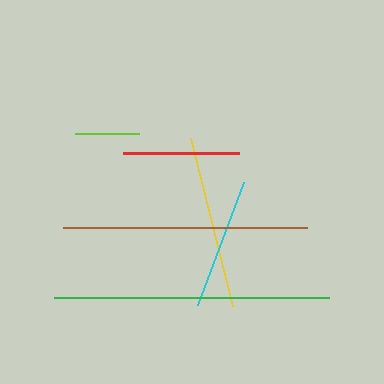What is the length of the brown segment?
The brown segment is approximately 244 pixels long.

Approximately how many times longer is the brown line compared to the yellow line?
The brown line is approximately 1.4 times the length of the yellow line.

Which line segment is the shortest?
The lime line is the shortest at approximately 64 pixels.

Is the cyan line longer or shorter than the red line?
The cyan line is longer than the red line.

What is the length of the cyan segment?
The cyan segment is approximately 131 pixels long.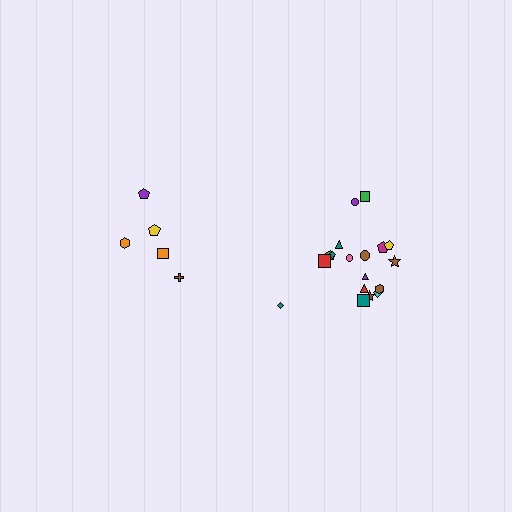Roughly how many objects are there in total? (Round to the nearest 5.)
Roughly 25 objects in total.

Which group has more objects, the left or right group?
The right group.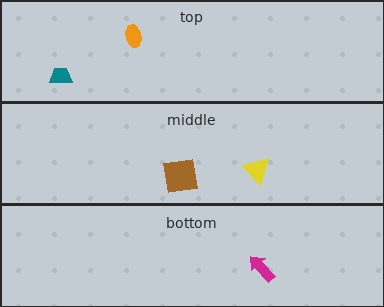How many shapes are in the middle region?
2.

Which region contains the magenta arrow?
The bottom region.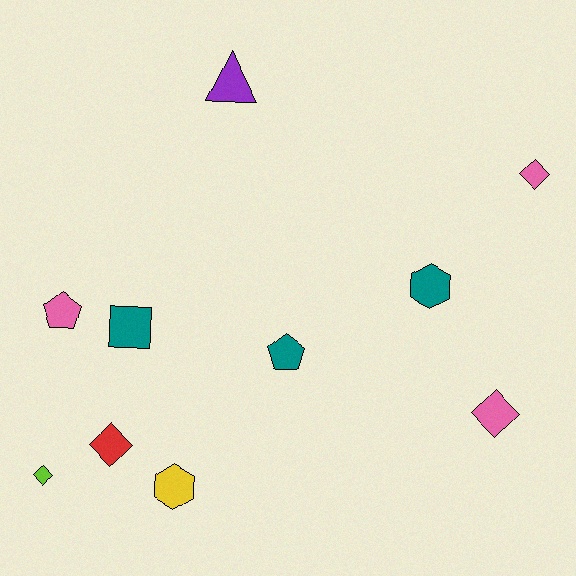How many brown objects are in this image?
There are no brown objects.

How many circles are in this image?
There are no circles.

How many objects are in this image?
There are 10 objects.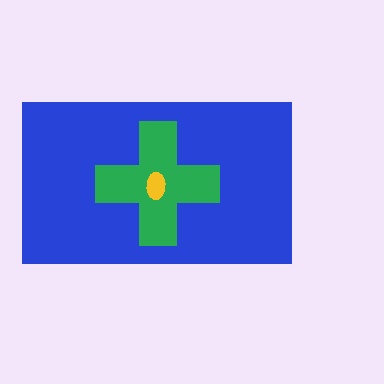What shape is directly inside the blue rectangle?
The green cross.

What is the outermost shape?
The blue rectangle.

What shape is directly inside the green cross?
The yellow ellipse.